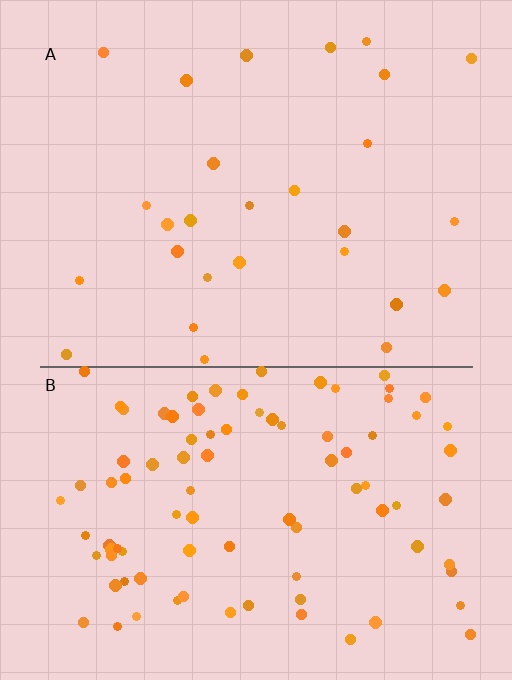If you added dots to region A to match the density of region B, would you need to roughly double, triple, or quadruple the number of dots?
Approximately triple.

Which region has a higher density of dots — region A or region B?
B (the bottom).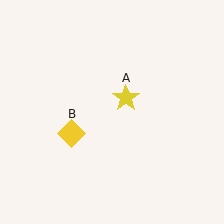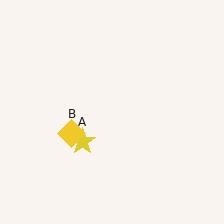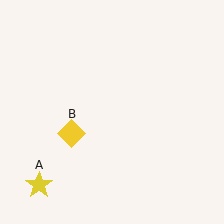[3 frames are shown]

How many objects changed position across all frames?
1 object changed position: yellow star (object A).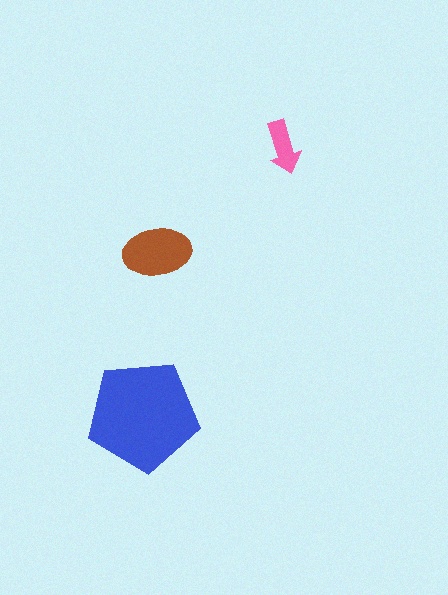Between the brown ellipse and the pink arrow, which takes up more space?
The brown ellipse.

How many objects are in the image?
There are 3 objects in the image.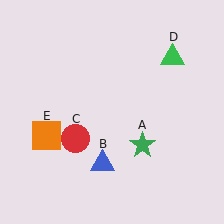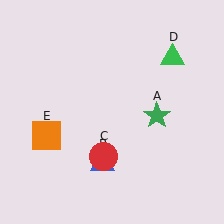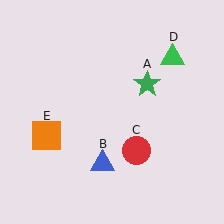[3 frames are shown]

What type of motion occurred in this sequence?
The green star (object A), red circle (object C) rotated counterclockwise around the center of the scene.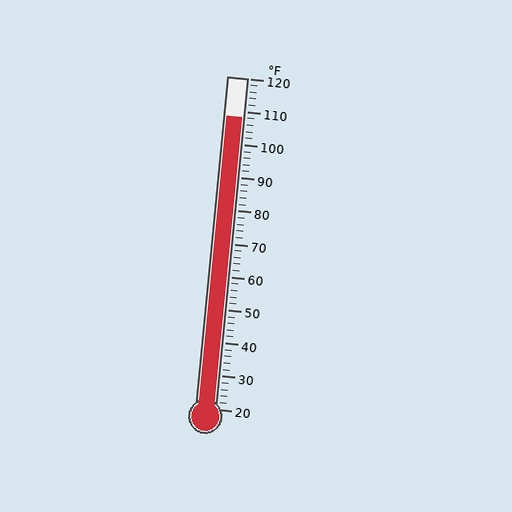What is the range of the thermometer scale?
The thermometer scale ranges from 20°F to 120°F.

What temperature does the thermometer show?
The thermometer shows approximately 108°F.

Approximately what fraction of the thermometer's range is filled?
The thermometer is filled to approximately 90% of its range.